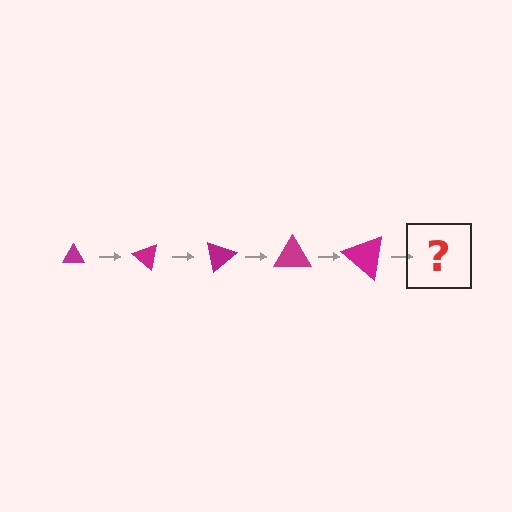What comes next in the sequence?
The next element should be a triangle, larger than the previous one and rotated 200 degrees from the start.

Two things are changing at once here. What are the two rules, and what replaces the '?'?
The two rules are that the triangle grows larger each step and it rotates 40 degrees each step. The '?' should be a triangle, larger than the previous one and rotated 200 degrees from the start.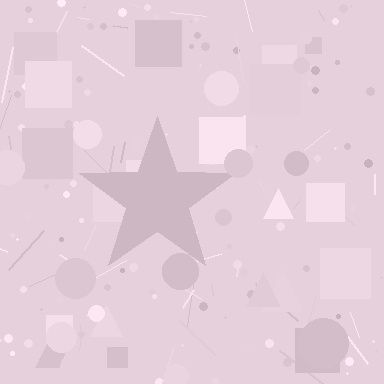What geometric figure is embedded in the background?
A star is embedded in the background.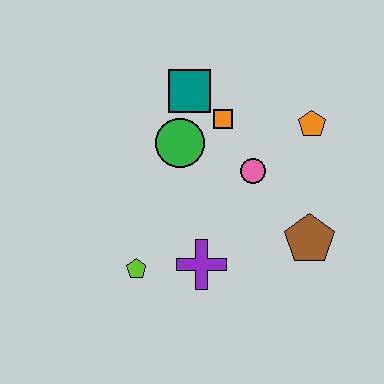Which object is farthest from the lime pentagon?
The orange pentagon is farthest from the lime pentagon.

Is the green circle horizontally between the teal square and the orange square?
No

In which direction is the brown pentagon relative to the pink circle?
The brown pentagon is below the pink circle.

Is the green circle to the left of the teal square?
Yes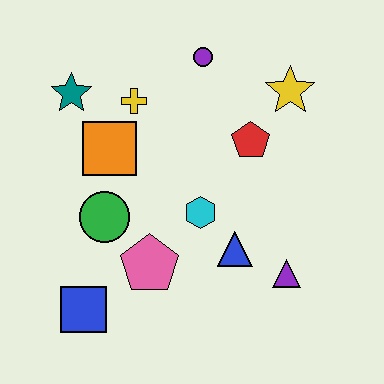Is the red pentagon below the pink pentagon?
No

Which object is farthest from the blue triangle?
The teal star is farthest from the blue triangle.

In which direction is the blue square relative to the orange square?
The blue square is below the orange square.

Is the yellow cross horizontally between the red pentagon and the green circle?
Yes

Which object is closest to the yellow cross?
The orange square is closest to the yellow cross.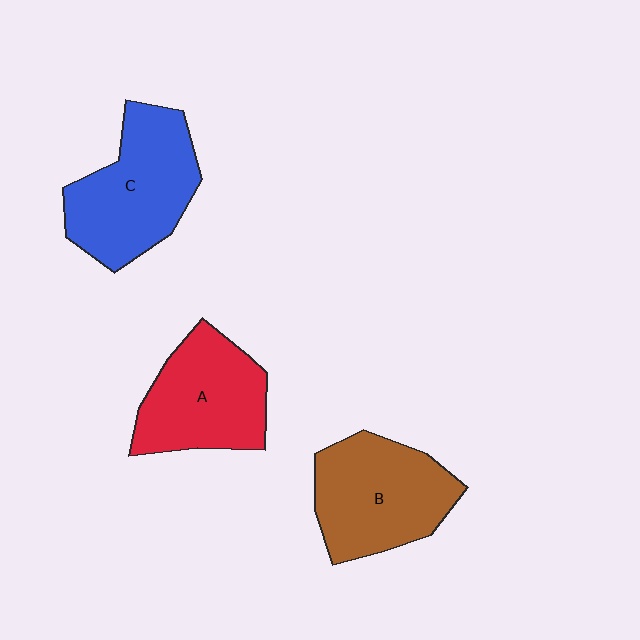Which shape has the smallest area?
Shape A (red).